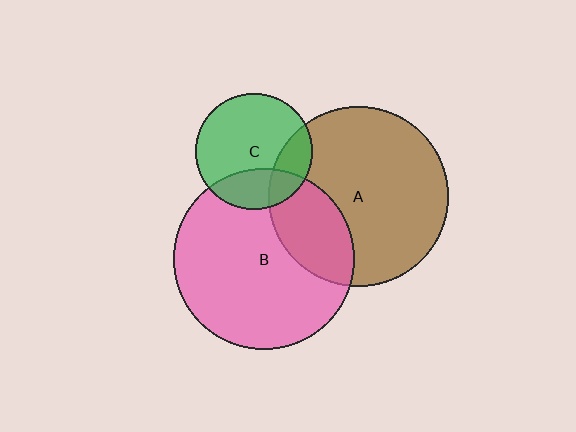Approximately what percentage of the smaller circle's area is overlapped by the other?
Approximately 25%.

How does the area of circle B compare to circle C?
Approximately 2.4 times.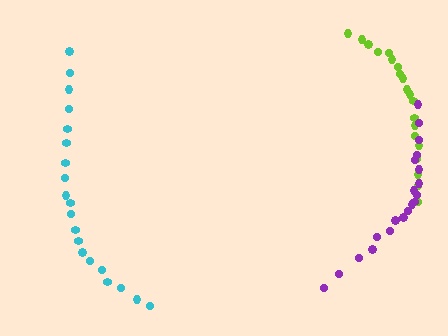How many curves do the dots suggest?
There are 3 distinct paths.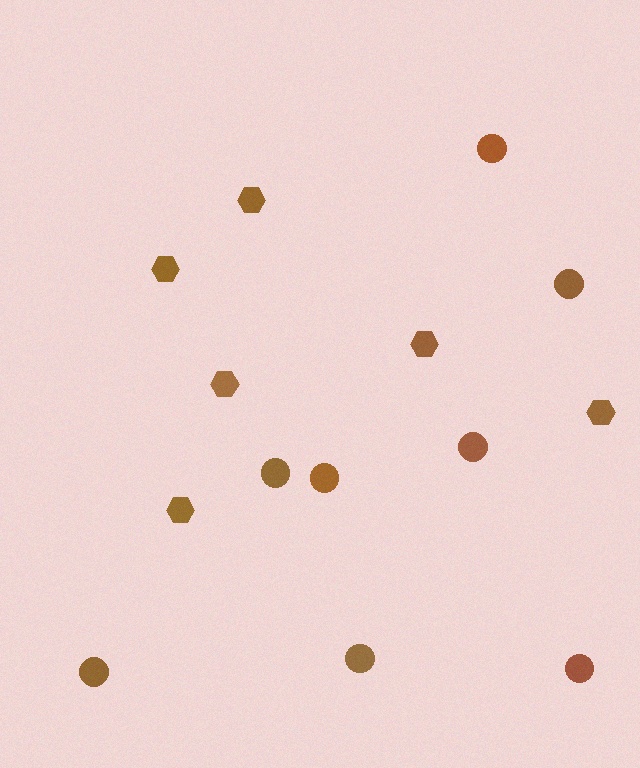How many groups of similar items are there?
There are 2 groups: one group of circles (8) and one group of hexagons (6).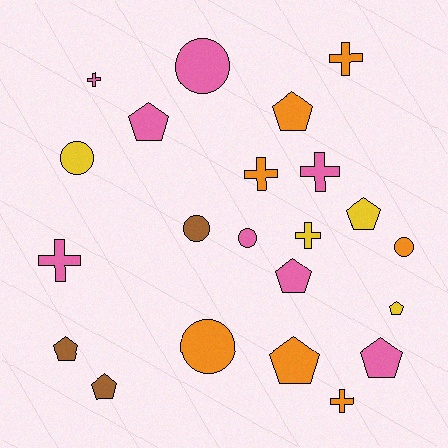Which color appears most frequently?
Pink, with 8 objects.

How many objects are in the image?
There are 22 objects.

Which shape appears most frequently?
Pentagon, with 9 objects.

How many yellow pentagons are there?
There are 2 yellow pentagons.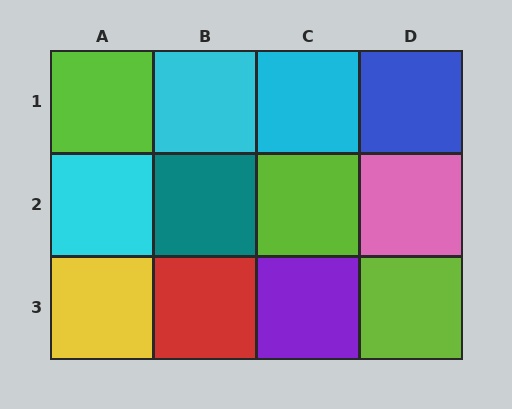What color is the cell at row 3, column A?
Yellow.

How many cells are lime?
3 cells are lime.